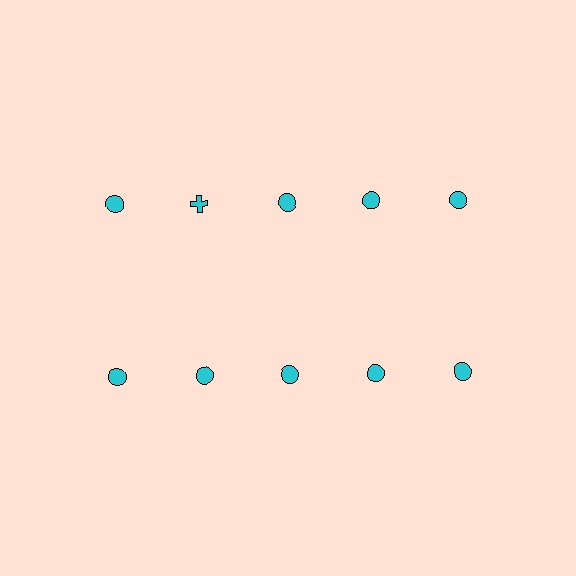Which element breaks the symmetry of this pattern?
The cyan cross in the top row, second from left column breaks the symmetry. All other shapes are cyan circles.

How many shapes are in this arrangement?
There are 10 shapes arranged in a grid pattern.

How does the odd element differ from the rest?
It has a different shape: cross instead of circle.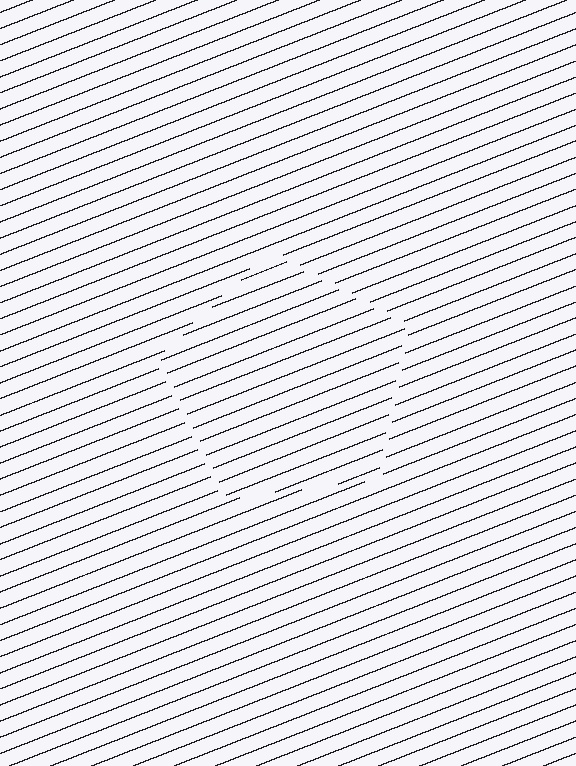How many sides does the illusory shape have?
5 sides — the line-ends trace a pentagon.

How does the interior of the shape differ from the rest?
The interior of the shape contains the same grating, shifted by half a period — the contour is defined by the phase discontinuity where line-ends from the inner and outer gratings abut.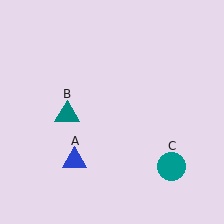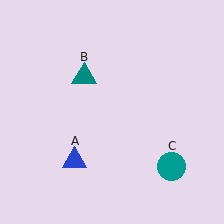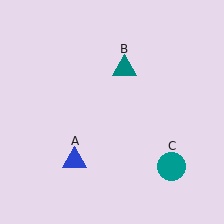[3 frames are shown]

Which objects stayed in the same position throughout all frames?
Blue triangle (object A) and teal circle (object C) remained stationary.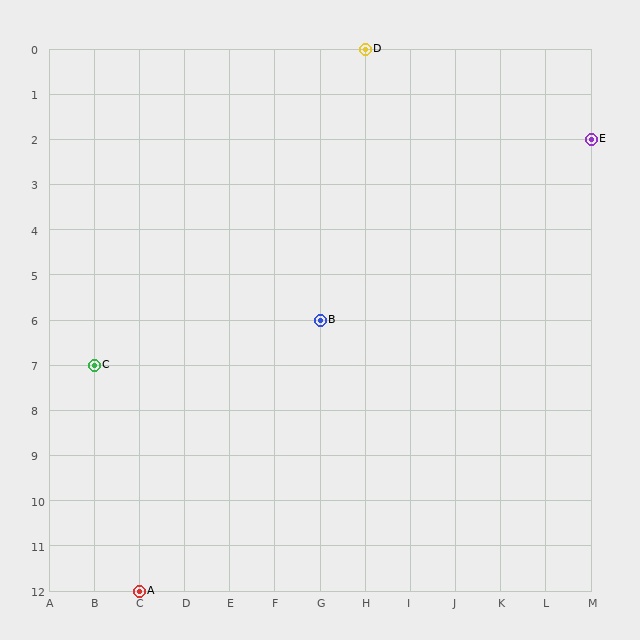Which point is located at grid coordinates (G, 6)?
Point B is at (G, 6).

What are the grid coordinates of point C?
Point C is at grid coordinates (B, 7).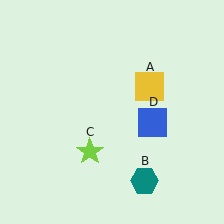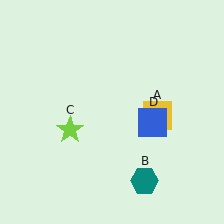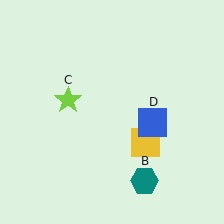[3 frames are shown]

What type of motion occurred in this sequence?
The yellow square (object A), lime star (object C) rotated clockwise around the center of the scene.